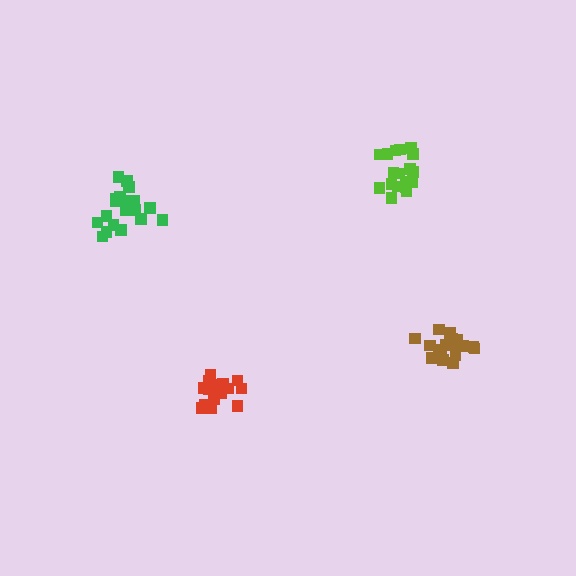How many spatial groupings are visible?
There are 4 spatial groupings.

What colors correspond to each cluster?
The clusters are colored: brown, lime, red, green.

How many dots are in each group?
Group 1: 19 dots, Group 2: 18 dots, Group 3: 17 dots, Group 4: 21 dots (75 total).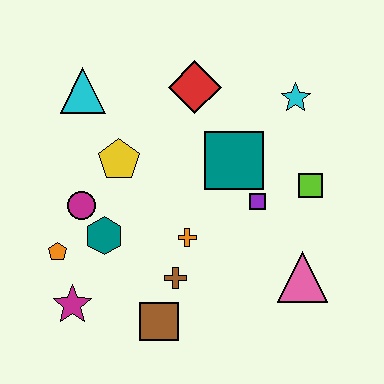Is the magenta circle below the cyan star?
Yes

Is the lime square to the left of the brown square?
No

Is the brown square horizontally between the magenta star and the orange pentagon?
No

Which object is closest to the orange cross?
The brown cross is closest to the orange cross.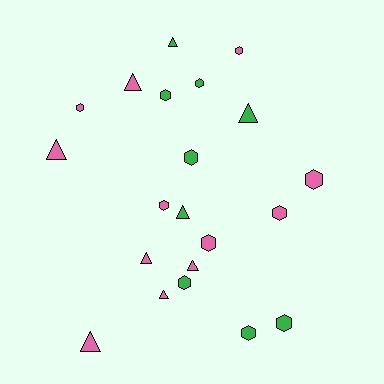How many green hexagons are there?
There are 6 green hexagons.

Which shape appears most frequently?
Hexagon, with 12 objects.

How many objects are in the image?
There are 21 objects.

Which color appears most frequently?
Pink, with 12 objects.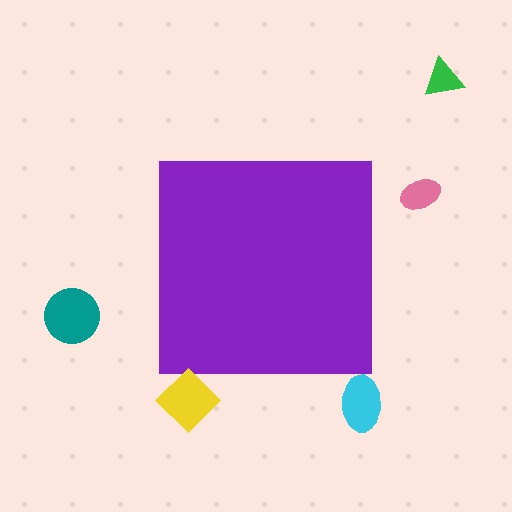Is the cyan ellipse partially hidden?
No, the cyan ellipse is fully visible.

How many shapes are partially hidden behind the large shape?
0 shapes are partially hidden.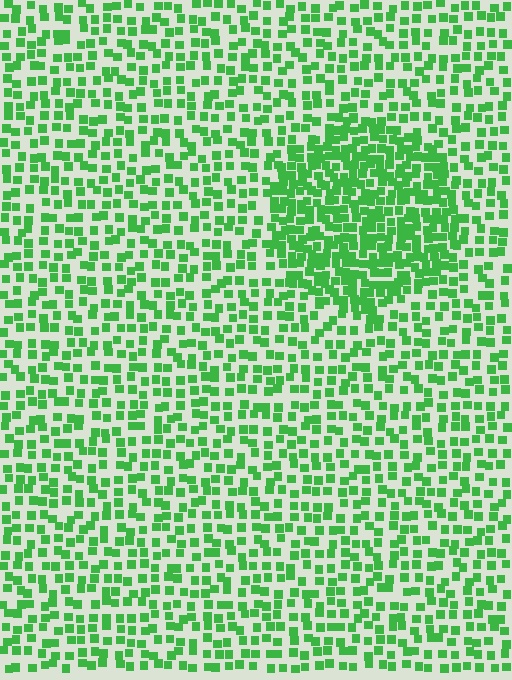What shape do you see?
I see a circle.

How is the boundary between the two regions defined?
The boundary is defined by a change in element density (approximately 1.9x ratio). All elements are the same color, size, and shape.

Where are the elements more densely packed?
The elements are more densely packed inside the circle boundary.